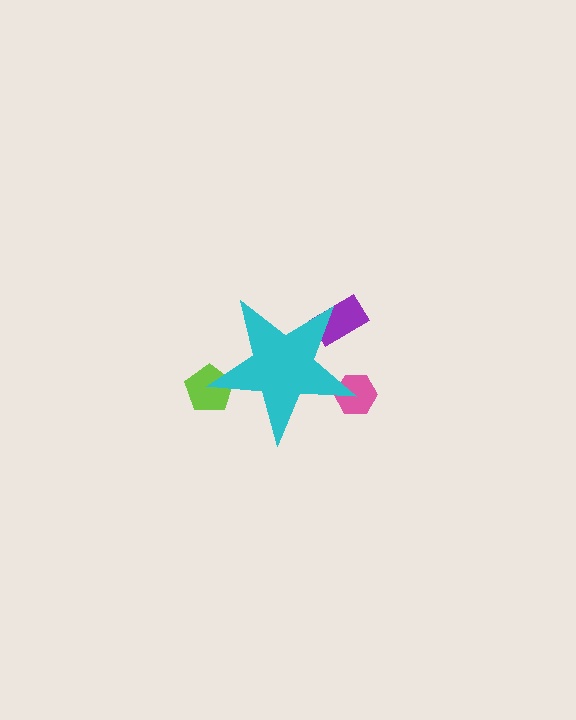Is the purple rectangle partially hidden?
Yes, the purple rectangle is partially hidden behind the cyan star.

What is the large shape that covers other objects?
A cyan star.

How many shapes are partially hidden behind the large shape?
3 shapes are partially hidden.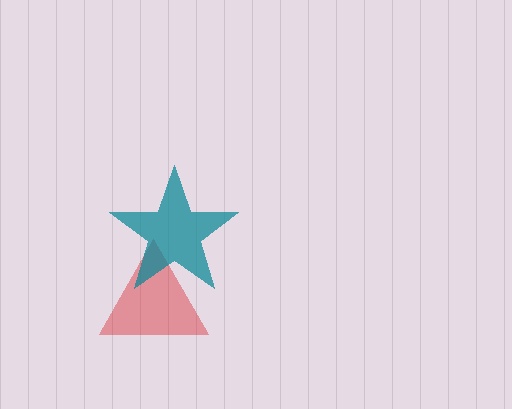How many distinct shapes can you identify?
There are 2 distinct shapes: a red triangle, a teal star.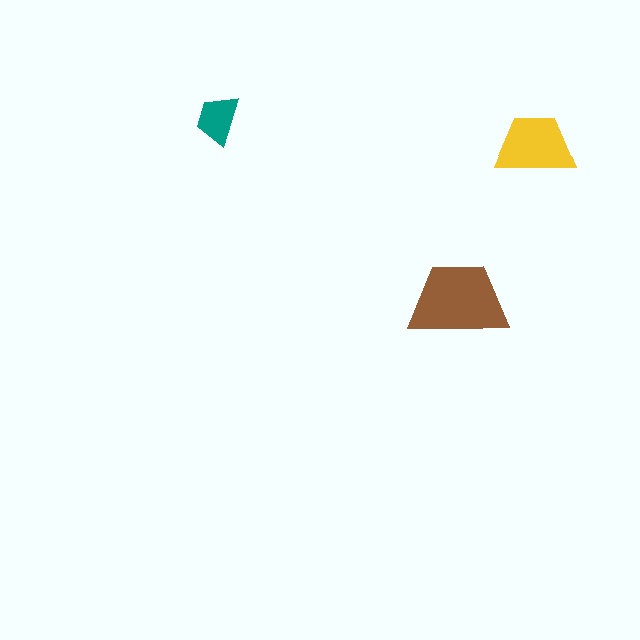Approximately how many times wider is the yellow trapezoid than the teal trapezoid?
About 1.5 times wider.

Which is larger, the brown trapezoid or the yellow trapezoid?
The brown one.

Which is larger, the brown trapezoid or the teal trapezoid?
The brown one.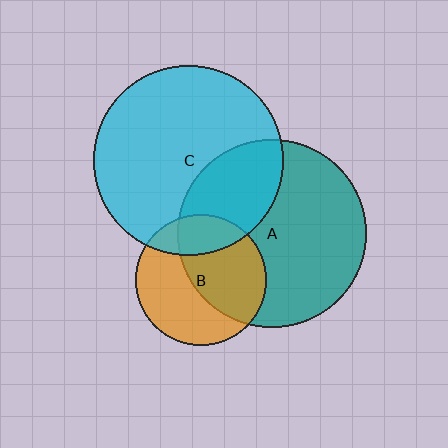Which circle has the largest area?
Circle C (cyan).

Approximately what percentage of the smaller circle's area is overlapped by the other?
Approximately 30%.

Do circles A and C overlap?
Yes.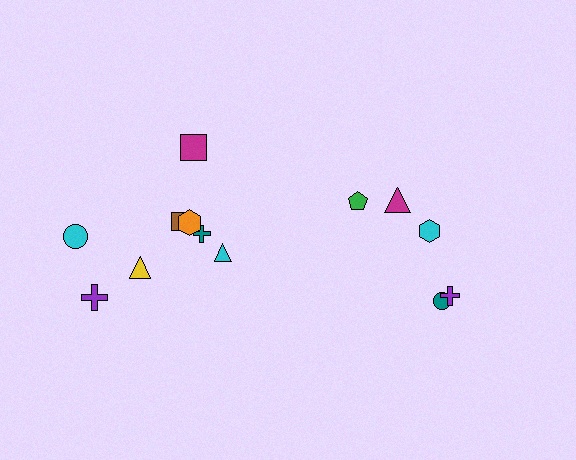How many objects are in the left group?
There are 8 objects.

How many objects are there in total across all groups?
There are 13 objects.